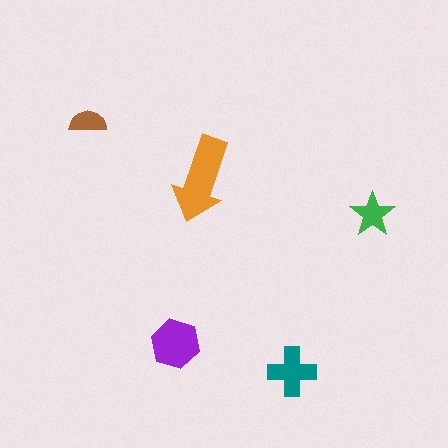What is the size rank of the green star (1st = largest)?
4th.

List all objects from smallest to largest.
The brown semicircle, the green star, the teal cross, the purple hexagon, the orange arrow.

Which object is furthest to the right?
The green star is rightmost.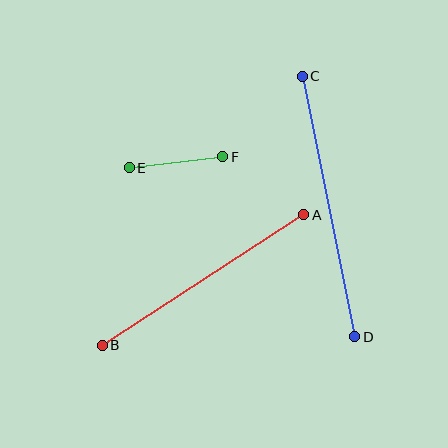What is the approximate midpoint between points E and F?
The midpoint is at approximately (176, 162) pixels.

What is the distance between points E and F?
The distance is approximately 94 pixels.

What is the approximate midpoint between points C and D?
The midpoint is at approximately (328, 206) pixels.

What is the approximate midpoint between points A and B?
The midpoint is at approximately (203, 280) pixels.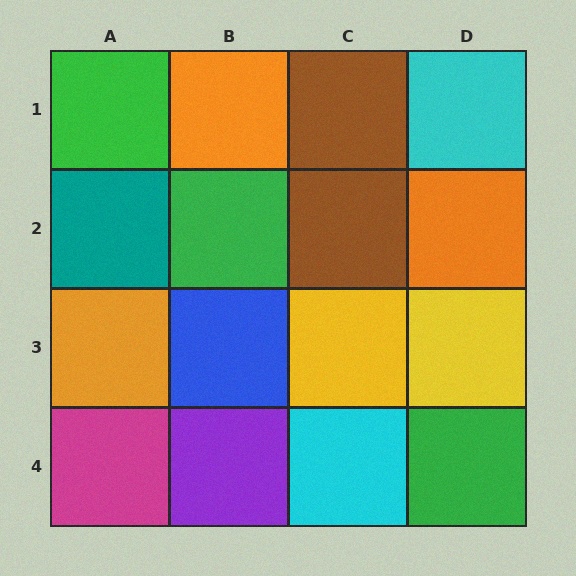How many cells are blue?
1 cell is blue.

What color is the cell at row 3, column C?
Yellow.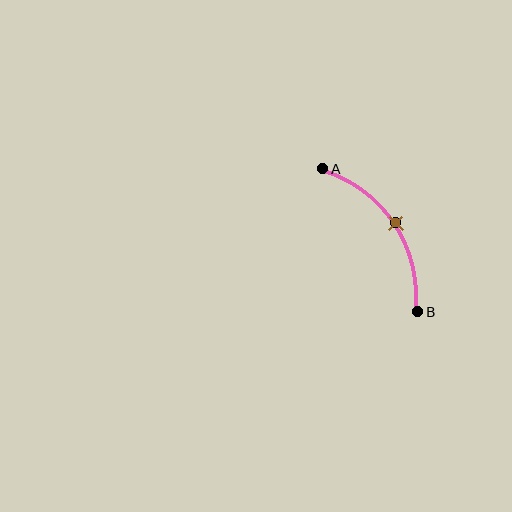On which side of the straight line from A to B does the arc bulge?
The arc bulges to the right of the straight line connecting A and B.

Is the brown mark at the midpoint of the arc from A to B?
Yes. The brown mark lies on the arc at equal arc-length from both A and B — it is the arc midpoint.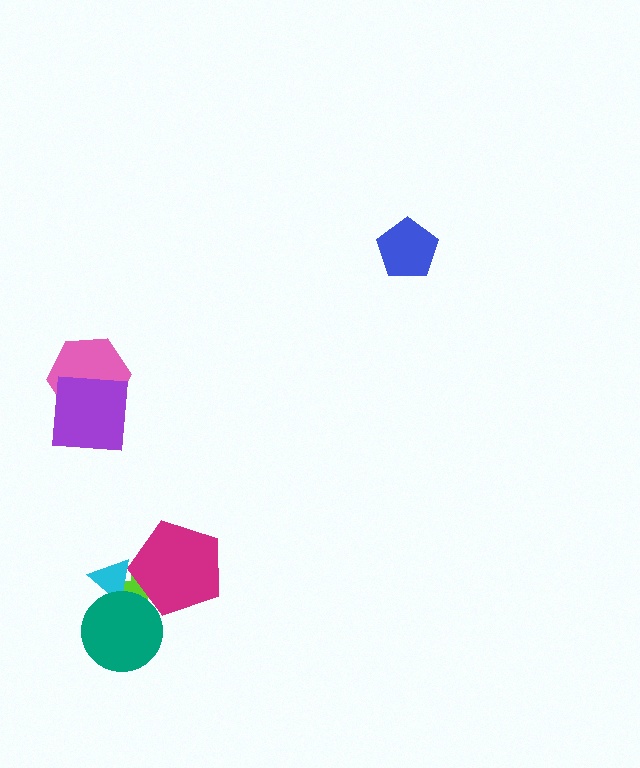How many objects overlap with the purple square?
1 object overlaps with the purple square.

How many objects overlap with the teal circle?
2 objects overlap with the teal circle.